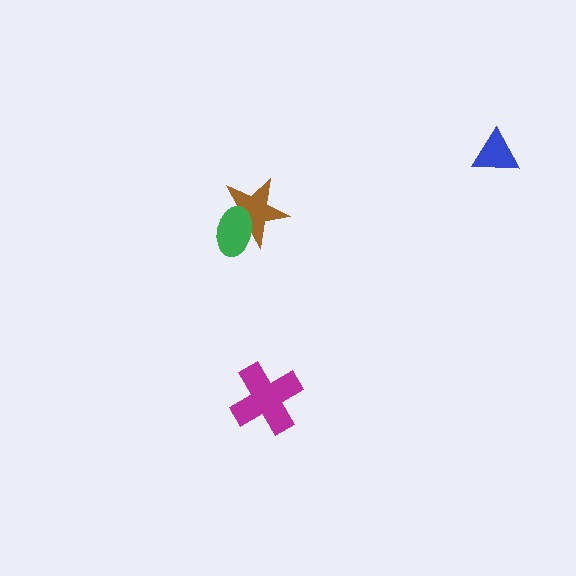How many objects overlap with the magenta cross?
0 objects overlap with the magenta cross.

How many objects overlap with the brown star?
1 object overlaps with the brown star.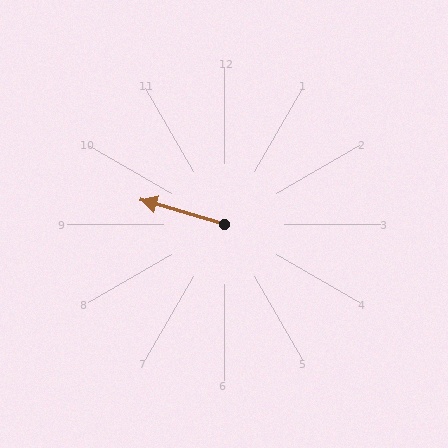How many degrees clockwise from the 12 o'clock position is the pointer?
Approximately 286 degrees.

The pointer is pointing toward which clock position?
Roughly 10 o'clock.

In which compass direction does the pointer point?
West.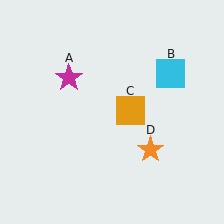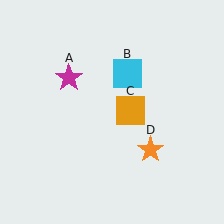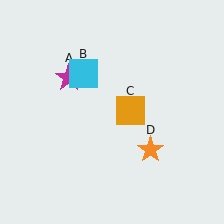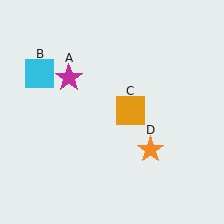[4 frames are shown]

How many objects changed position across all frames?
1 object changed position: cyan square (object B).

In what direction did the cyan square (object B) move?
The cyan square (object B) moved left.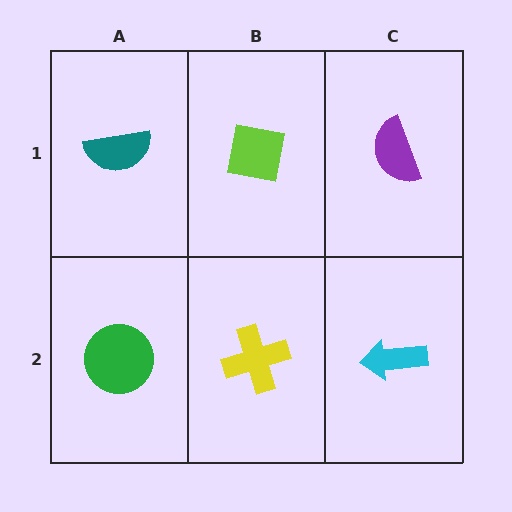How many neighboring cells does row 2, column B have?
3.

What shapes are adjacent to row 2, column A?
A teal semicircle (row 1, column A), a yellow cross (row 2, column B).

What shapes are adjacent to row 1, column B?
A yellow cross (row 2, column B), a teal semicircle (row 1, column A), a purple semicircle (row 1, column C).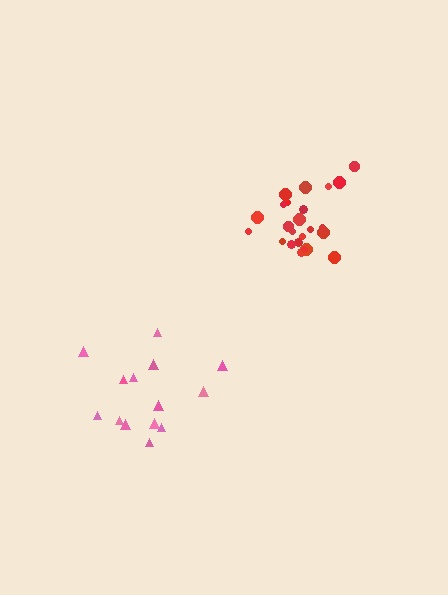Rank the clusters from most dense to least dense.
red, pink.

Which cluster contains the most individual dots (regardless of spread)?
Red (25).